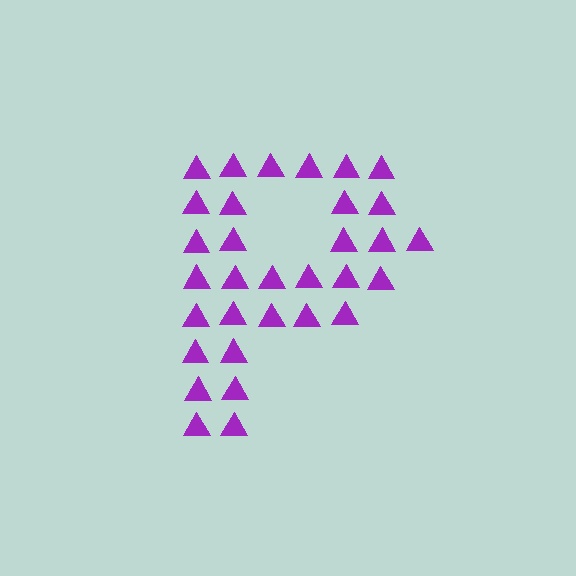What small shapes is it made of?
It is made of small triangles.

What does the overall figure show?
The overall figure shows the letter P.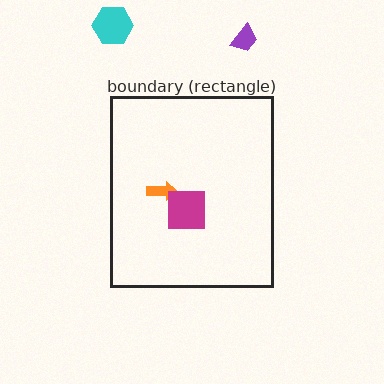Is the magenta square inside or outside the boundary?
Inside.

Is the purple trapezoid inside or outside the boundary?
Outside.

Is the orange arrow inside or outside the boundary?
Inside.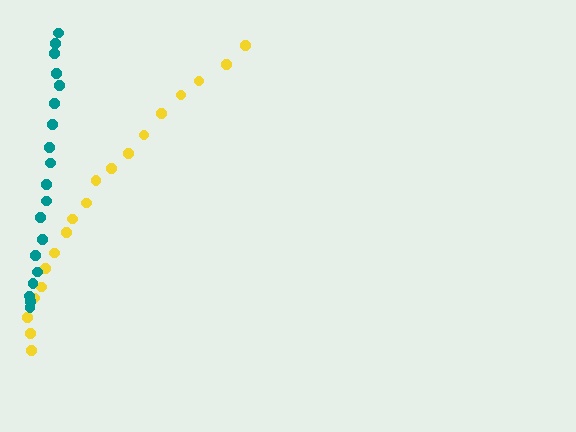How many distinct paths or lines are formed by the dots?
There are 2 distinct paths.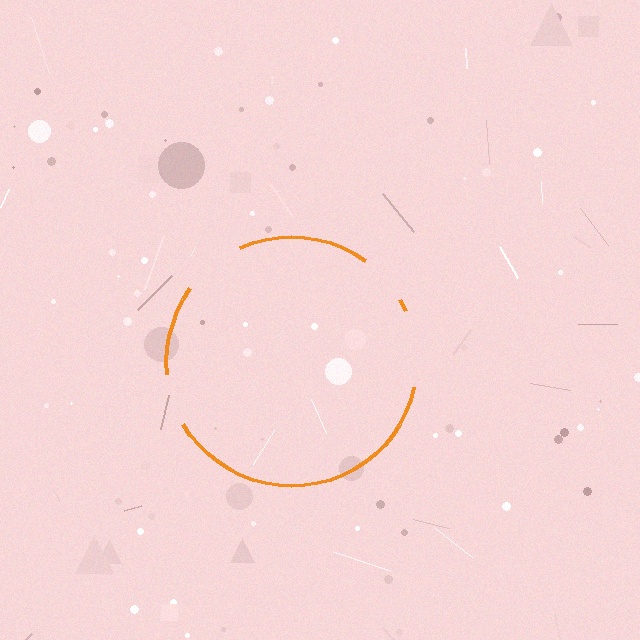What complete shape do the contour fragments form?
The contour fragments form a circle.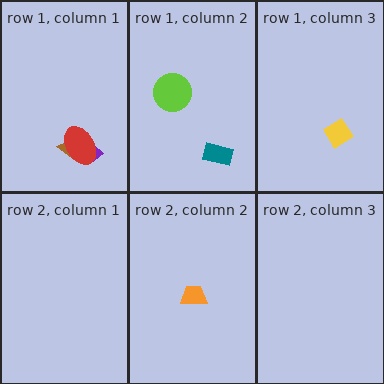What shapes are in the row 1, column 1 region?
The brown triangle, the purple arrow, the red ellipse.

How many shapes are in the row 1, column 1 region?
3.